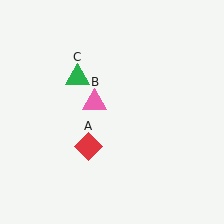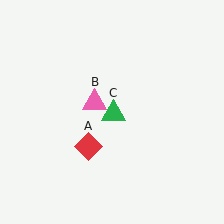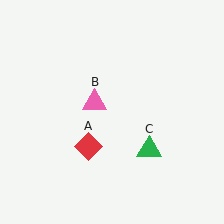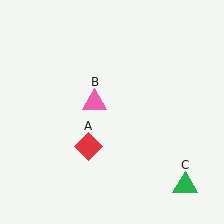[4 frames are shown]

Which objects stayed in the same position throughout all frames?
Red diamond (object A) and pink triangle (object B) remained stationary.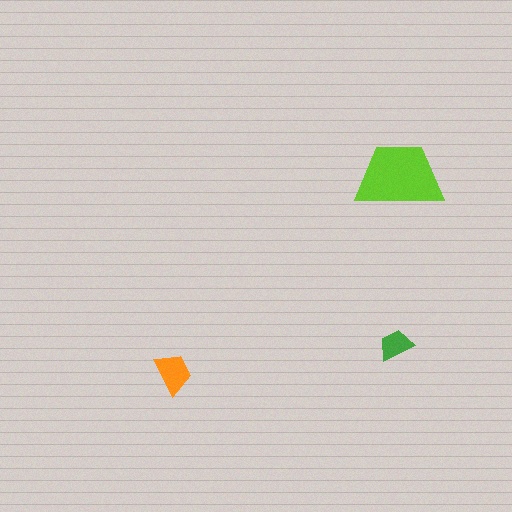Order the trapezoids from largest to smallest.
the lime one, the orange one, the green one.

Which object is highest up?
The lime trapezoid is topmost.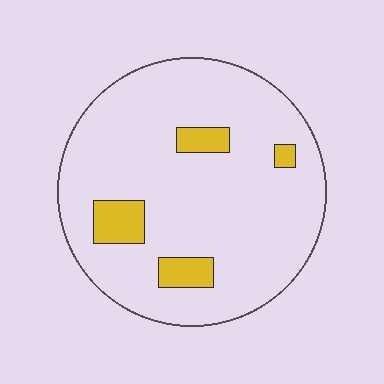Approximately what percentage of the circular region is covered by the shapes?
Approximately 10%.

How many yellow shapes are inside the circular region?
4.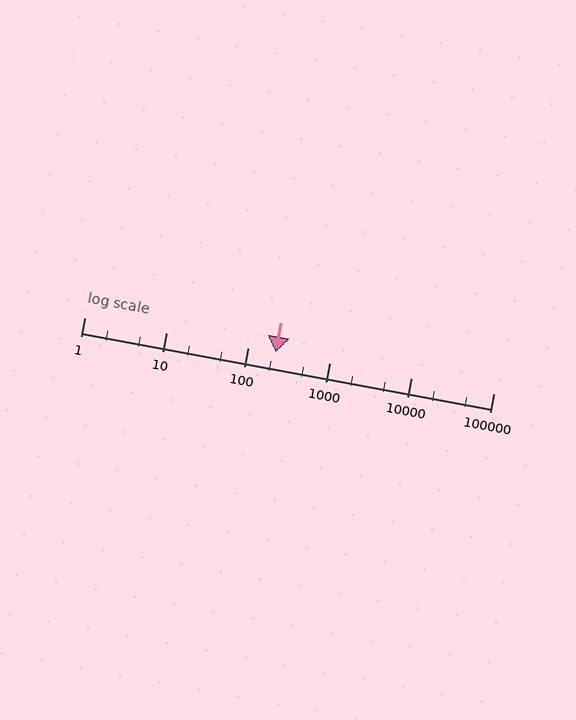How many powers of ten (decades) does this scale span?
The scale spans 5 decades, from 1 to 100000.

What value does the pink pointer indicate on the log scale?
The pointer indicates approximately 220.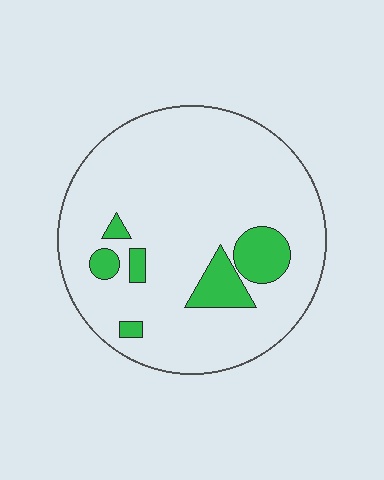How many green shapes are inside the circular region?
6.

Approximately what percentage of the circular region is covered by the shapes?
Approximately 15%.